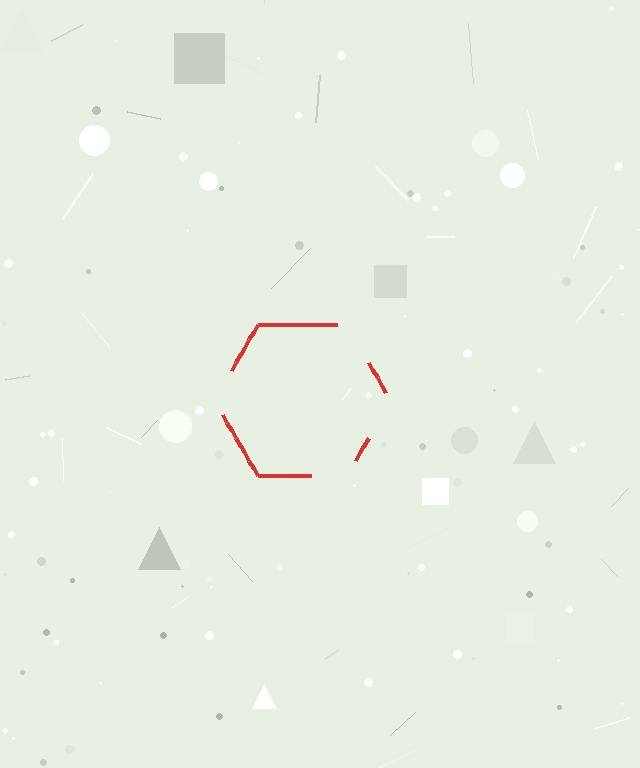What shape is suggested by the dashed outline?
The dashed outline suggests a hexagon.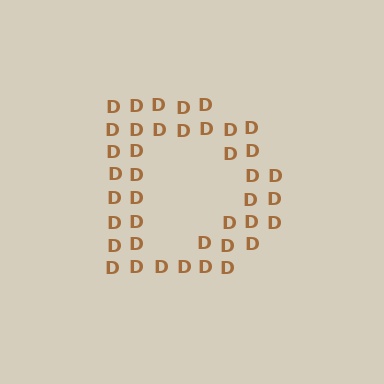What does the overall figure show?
The overall figure shows the letter D.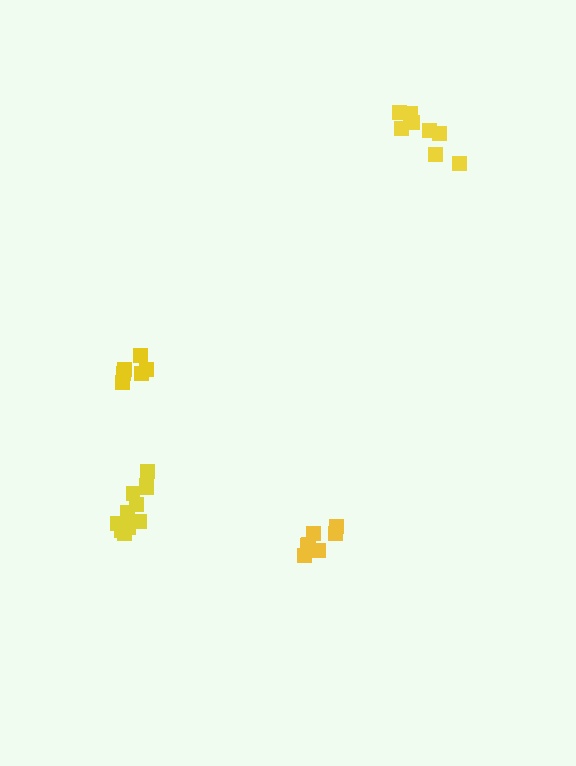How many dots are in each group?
Group 1: 8 dots, Group 2: 7 dots, Group 3: 6 dots, Group 4: 11 dots (32 total).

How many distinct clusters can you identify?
There are 4 distinct clusters.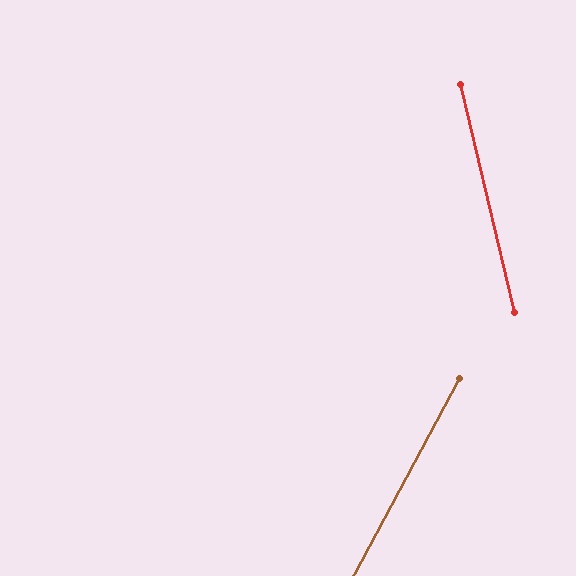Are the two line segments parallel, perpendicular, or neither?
Neither parallel nor perpendicular — they differ by about 42°.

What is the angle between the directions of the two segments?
Approximately 42 degrees.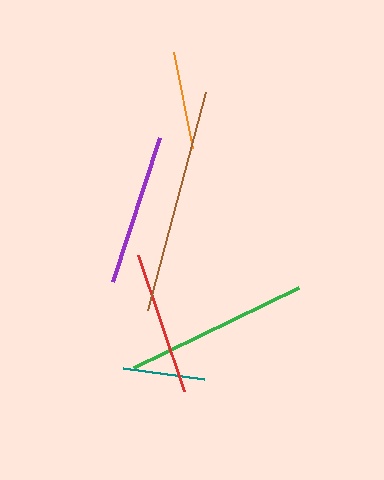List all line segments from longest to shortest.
From longest to shortest: brown, green, purple, red, orange, teal.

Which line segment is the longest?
The brown line is the longest at approximately 227 pixels.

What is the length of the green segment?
The green segment is approximately 183 pixels long.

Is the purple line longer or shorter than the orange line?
The purple line is longer than the orange line.